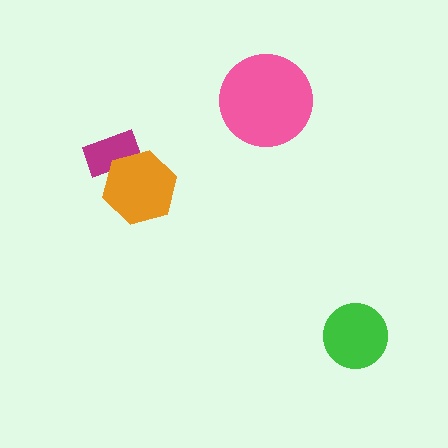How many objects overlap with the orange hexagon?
1 object overlaps with the orange hexagon.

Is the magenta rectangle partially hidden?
Yes, it is partially covered by another shape.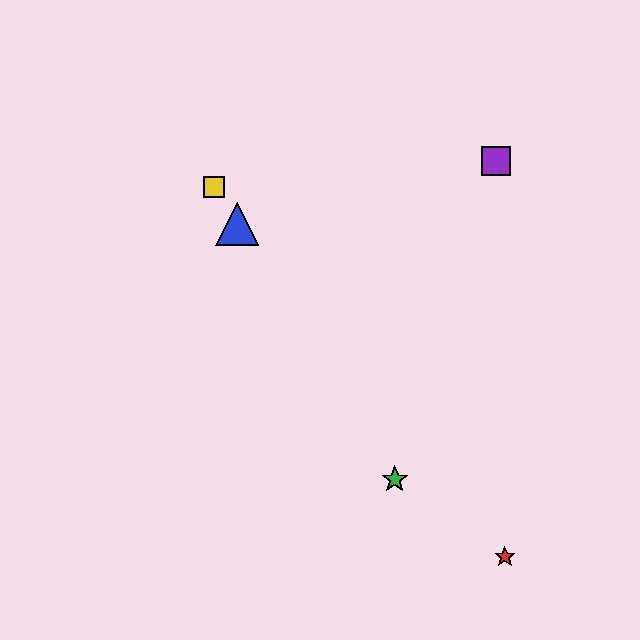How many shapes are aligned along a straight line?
3 shapes (the blue triangle, the green star, the yellow square) are aligned along a straight line.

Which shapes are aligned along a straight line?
The blue triangle, the green star, the yellow square are aligned along a straight line.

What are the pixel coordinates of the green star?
The green star is at (395, 479).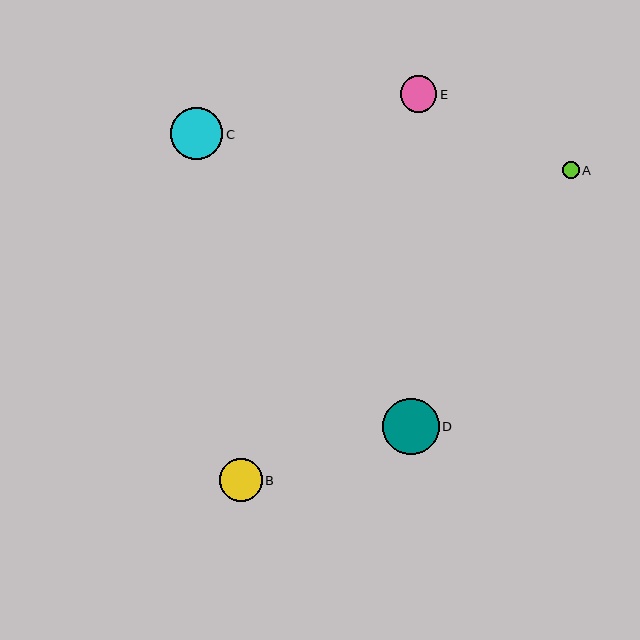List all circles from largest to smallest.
From largest to smallest: D, C, B, E, A.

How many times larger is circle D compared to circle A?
Circle D is approximately 3.4 times the size of circle A.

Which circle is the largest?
Circle D is the largest with a size of approximately 57 pixels.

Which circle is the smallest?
Circle A is the smallest with a size of approximately 16 pixels.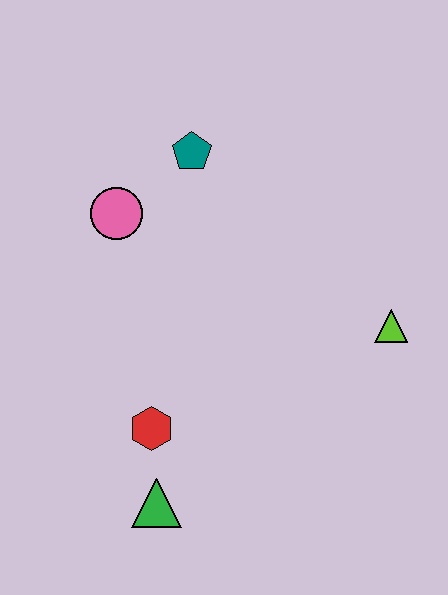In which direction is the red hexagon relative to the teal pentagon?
The red hexagon is below the teal pentagon.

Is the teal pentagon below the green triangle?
No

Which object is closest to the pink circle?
The teal pentagon is closest to the pink circle.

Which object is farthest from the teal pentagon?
The green triangle is farthest from the teal pentagon.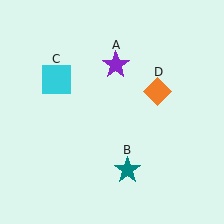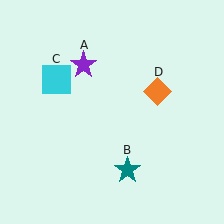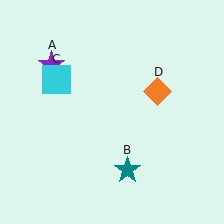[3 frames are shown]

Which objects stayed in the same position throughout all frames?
Teal star (object B) and cyan square (object C) and orange diamond (object D) remained stationary.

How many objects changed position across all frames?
1 object changed position: purple star (object A).